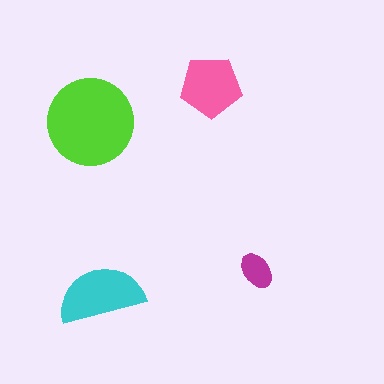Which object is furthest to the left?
The lime circle is leftmost.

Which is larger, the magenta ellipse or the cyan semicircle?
The cyan semicircle.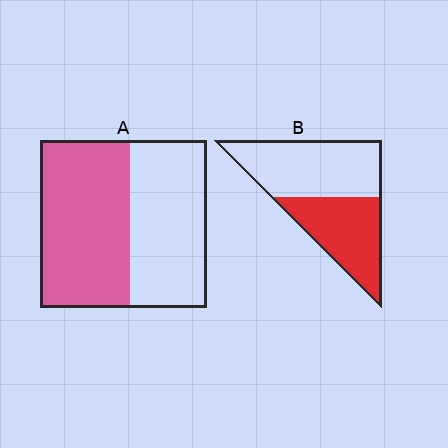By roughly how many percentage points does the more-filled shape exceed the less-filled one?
By roughly 10 percentage points (A over B).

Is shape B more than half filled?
No.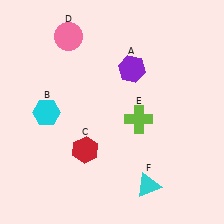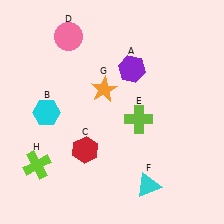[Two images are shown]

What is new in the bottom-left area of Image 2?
A lime cross (H) was added in the bottom-left area of Image 2.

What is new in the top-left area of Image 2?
An orange star (G) was added in the top-left area of Image 2.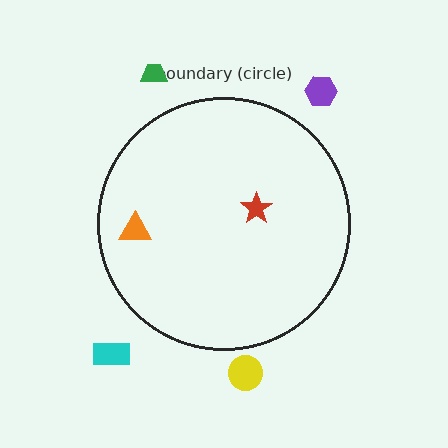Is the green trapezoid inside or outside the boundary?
Outside.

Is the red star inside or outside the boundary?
Inside.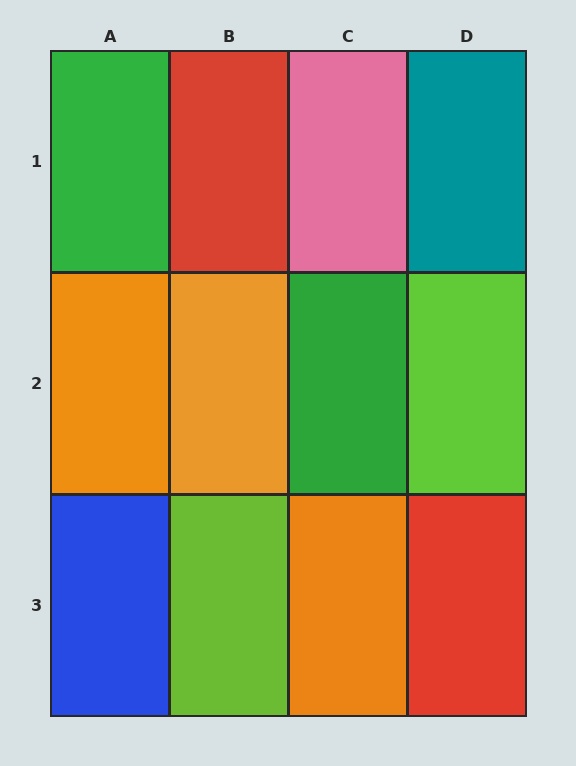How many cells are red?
2 cells are red.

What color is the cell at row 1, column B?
Red.